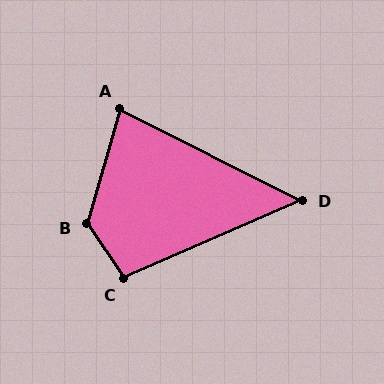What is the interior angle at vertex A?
Approximately 80 degrees (acute).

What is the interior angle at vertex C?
Approximately 100 degrees (obtuse).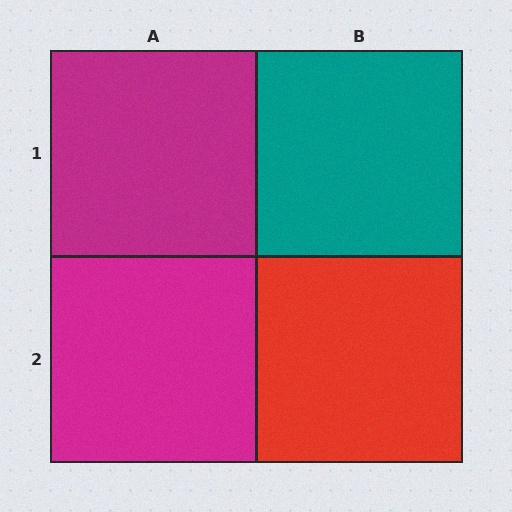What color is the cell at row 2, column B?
Red.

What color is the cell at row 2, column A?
Magenta.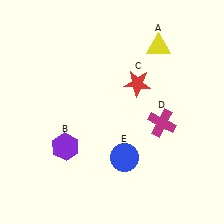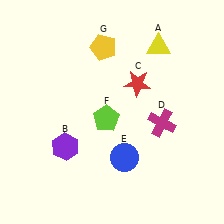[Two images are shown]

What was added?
A lime pentagon (F), a yellow pentagon (G) were added in Image 2.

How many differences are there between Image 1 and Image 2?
There are 2 differences between the two images.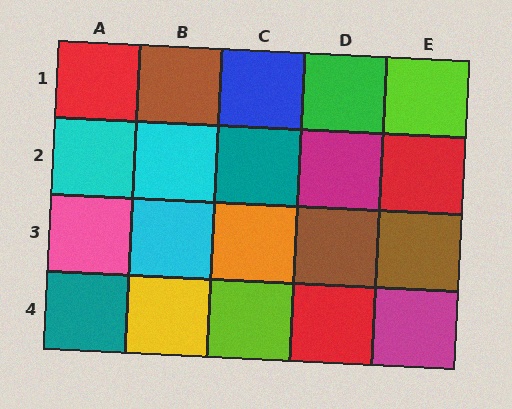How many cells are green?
1 cell is green.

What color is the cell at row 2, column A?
Cyan.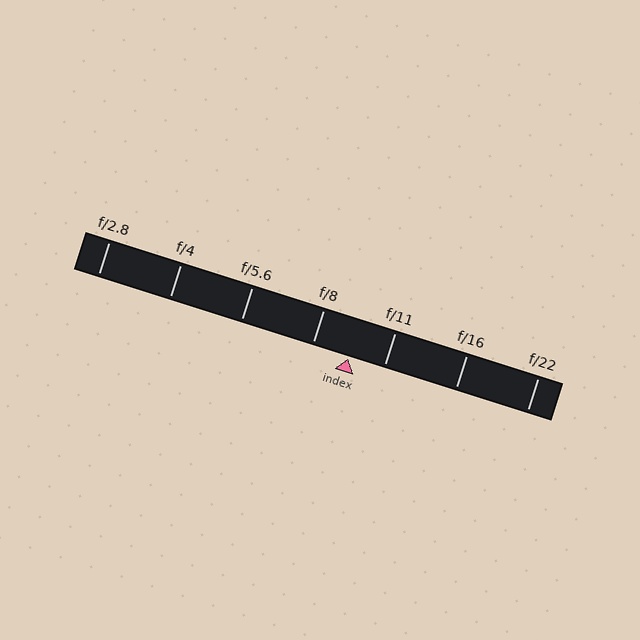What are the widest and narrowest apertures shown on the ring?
The widest aperture shown is f/2.8 and the narrowest is f/22.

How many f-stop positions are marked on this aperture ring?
There are 7 f-stop positions marked.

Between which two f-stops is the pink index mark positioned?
The index mark is between f/8 and f/11.